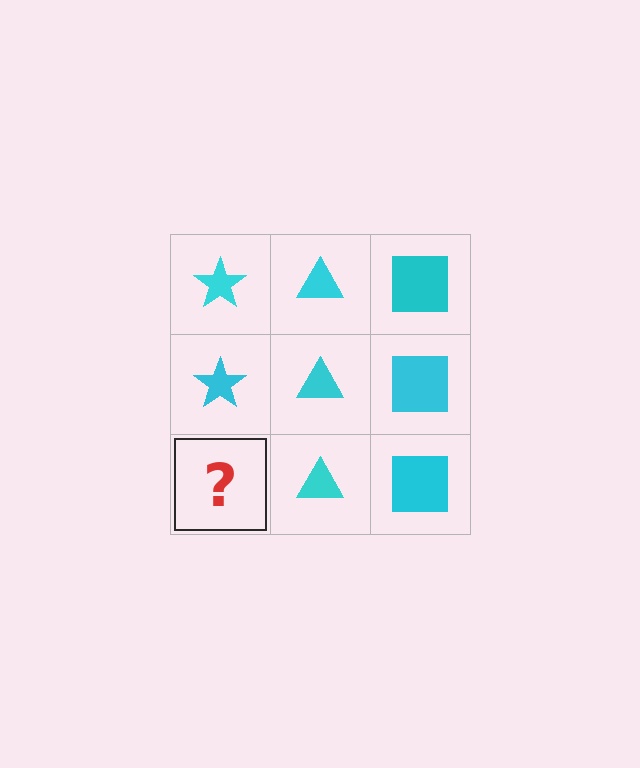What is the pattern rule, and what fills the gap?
The rule is that each column has a consistent shape. The gap should be filled with a cyan star.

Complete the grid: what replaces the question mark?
The question mark should be replaced with a cyan star.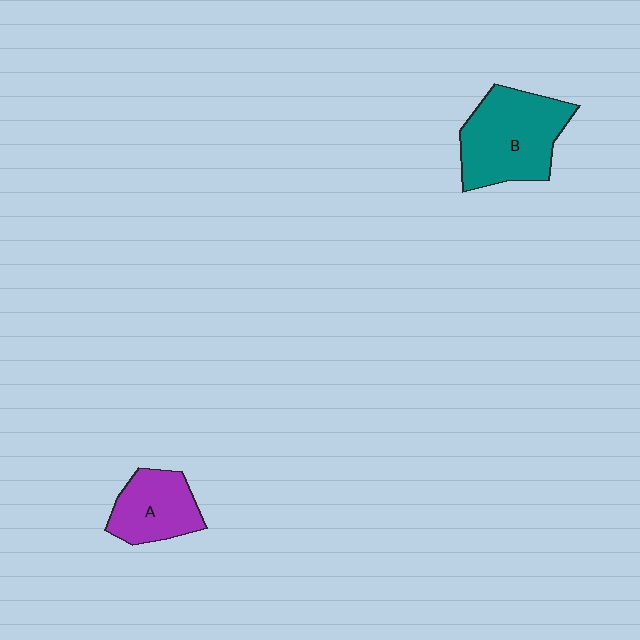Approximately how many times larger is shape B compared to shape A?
Approximately 1.6 times.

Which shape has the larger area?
Shape B (teal).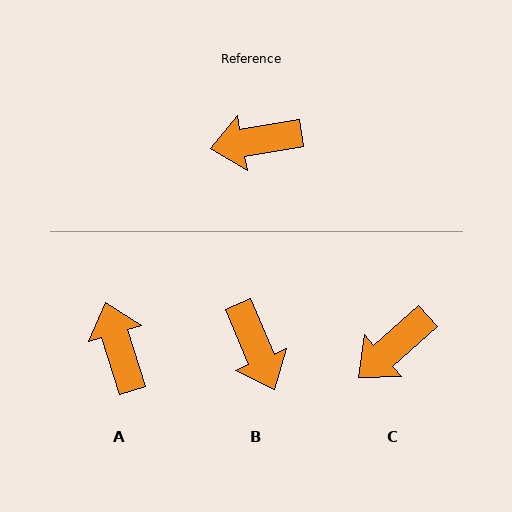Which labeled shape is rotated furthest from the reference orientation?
B, about 103 degrees away.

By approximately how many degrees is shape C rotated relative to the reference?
Approximately 31 degrees counter-clockwise.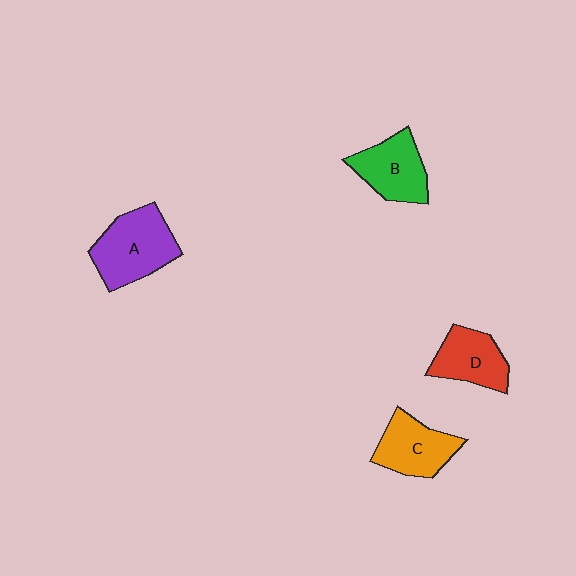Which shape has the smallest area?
Shape D (red).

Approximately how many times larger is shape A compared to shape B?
Approximately 1.3 times.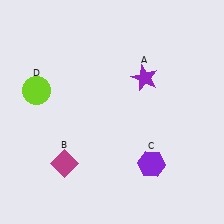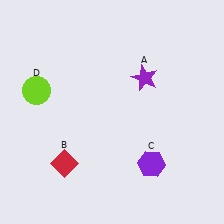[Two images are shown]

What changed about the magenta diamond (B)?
In Image 1, B is magenta. In Image 2, it changed to red.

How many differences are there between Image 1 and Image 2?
There is 1 difference between the two images.